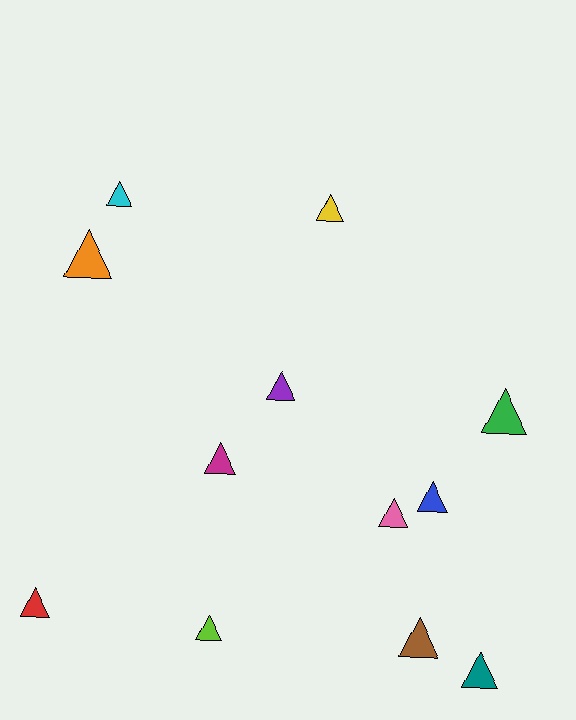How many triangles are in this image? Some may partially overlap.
There are 12 triangles.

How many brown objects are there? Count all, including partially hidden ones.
There is 1 brown object.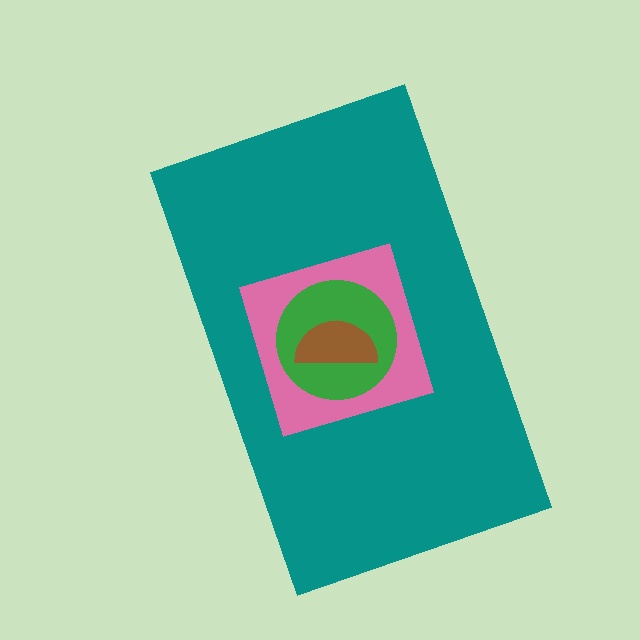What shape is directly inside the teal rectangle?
The pink square.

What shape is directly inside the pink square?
The green circle.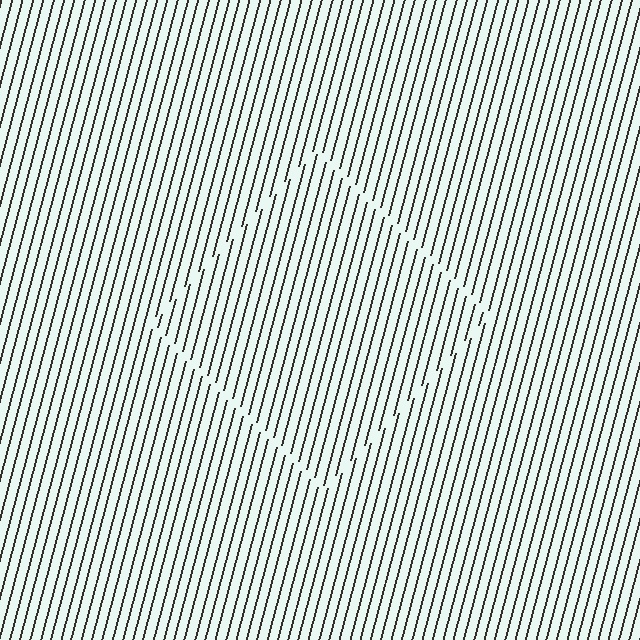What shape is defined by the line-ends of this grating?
An illusory square. The interior of the shape contains the same grating, shifted by half a period — the contour is defined by the phase discontinuity where line-ends from the inner and outer gratings abut.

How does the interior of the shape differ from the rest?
The interior of the shape contains the same grating, shifted by half a period — the contour is defined by the phase discontinuity where line-ends from the inner and outer gratings abut.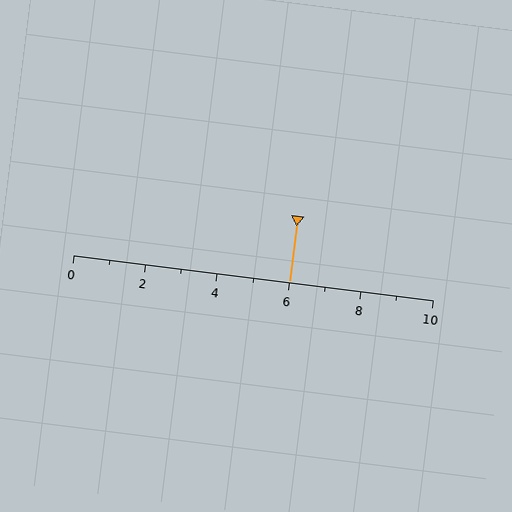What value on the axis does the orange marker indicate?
The marker indicates approximately 6.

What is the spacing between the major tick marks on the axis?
The major ticks are spaced 2 apart.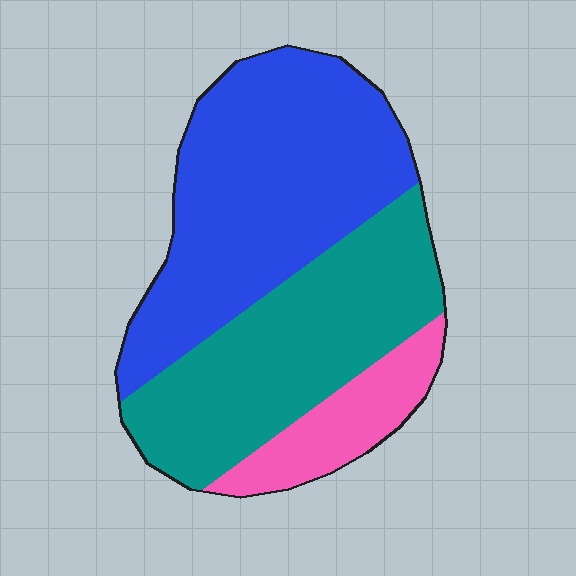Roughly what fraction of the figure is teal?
Teal takes up between a quarter and a half of the figure.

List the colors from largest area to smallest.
From largest to smallest: blue, teal, pink.